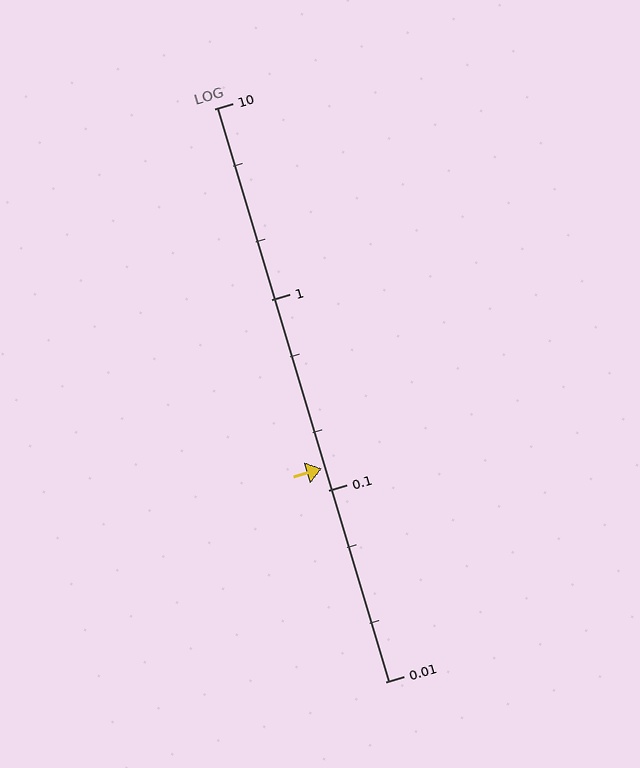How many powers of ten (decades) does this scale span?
The scale spans 3 decades, from 0.01 to 10.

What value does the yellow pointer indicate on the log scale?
The pointer indicates approximately 0.13.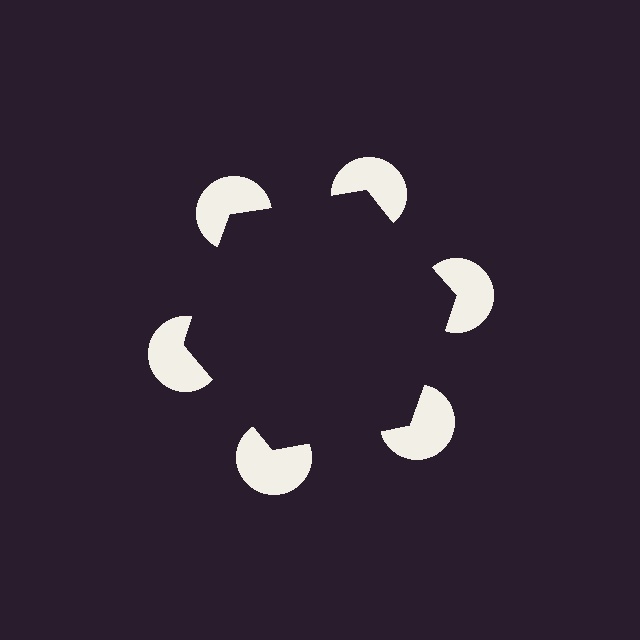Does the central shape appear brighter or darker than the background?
It typically appears slightly darker than the background, even though no actual brightness change is drawn.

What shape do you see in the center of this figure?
An illusory hexagon — its edges are inferred from the aligned wedge cuts in the pac-man discs, not physically drawn.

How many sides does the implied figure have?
6 sides.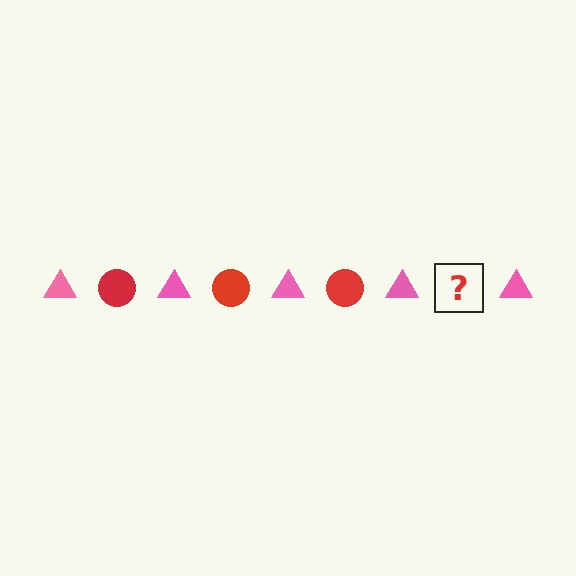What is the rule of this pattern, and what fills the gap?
The rule is that the pattern alternates between pink triangle and red circle. The gap should be filled with a red circle.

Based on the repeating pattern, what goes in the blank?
The blank should be a red circle.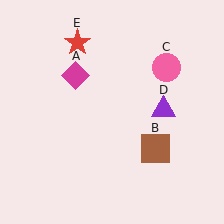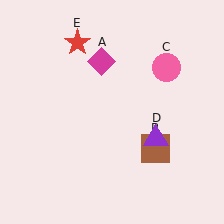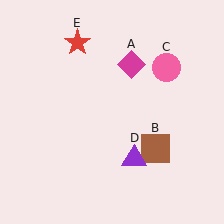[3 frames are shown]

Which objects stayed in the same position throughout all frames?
Brown square (object B) and pink circle (object C) and red star (object E) remained stationary.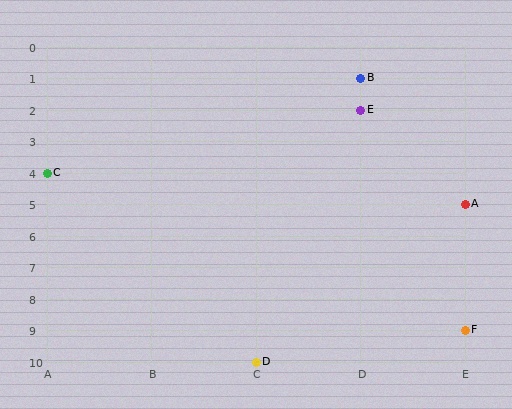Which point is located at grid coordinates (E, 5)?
Point A is at (E, 5).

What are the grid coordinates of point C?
Point C is at grid coordinates (A, 4).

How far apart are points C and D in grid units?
Points C and D are 2 columns and 6 rows apart (about 6.3 grid units diagonally).